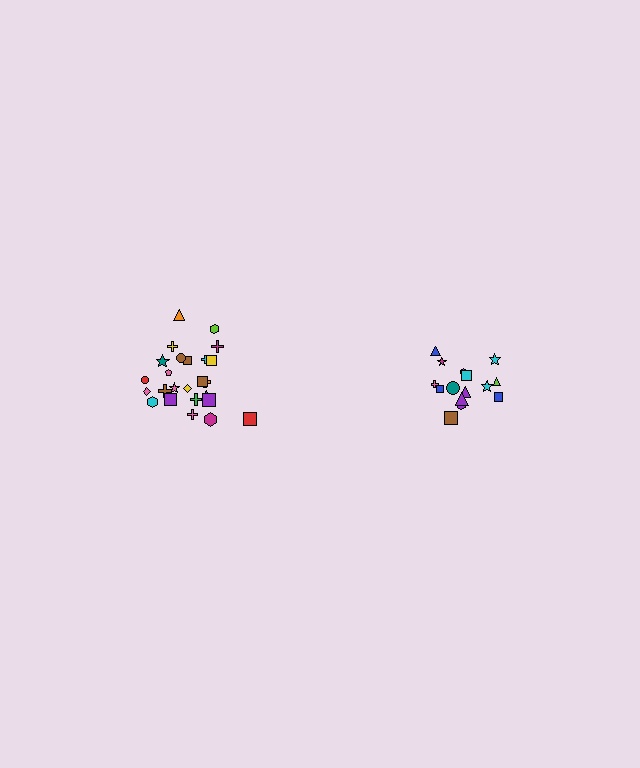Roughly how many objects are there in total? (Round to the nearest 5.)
Roughly 40 objects in total.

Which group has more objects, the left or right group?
The left group.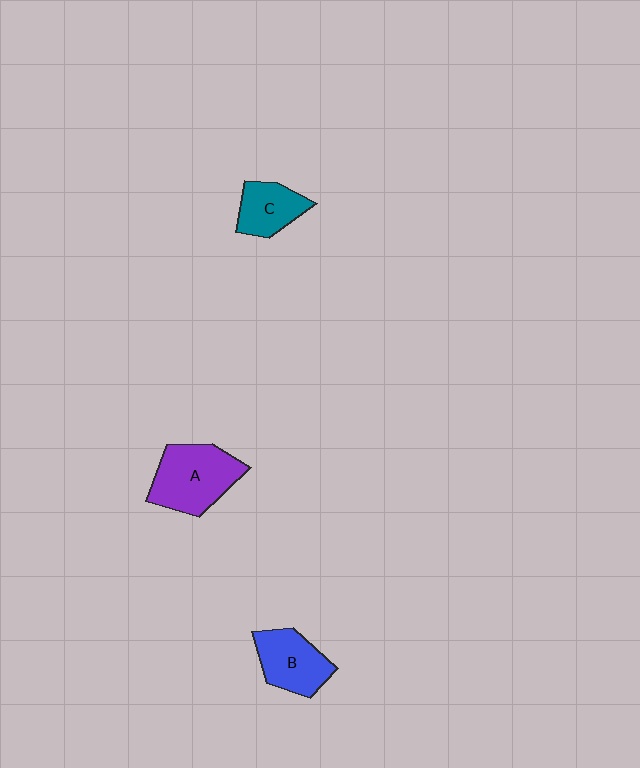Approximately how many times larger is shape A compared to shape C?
Approximately 1.7 times.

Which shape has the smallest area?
Shape C (teal).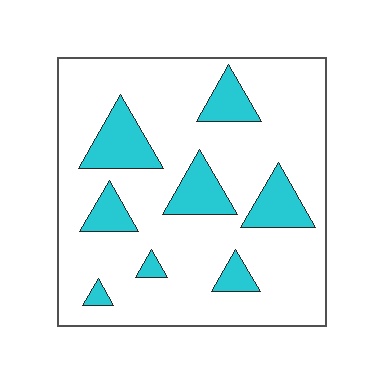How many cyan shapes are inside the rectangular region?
8.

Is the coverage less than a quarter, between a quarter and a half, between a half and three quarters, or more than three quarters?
Less than a quarter.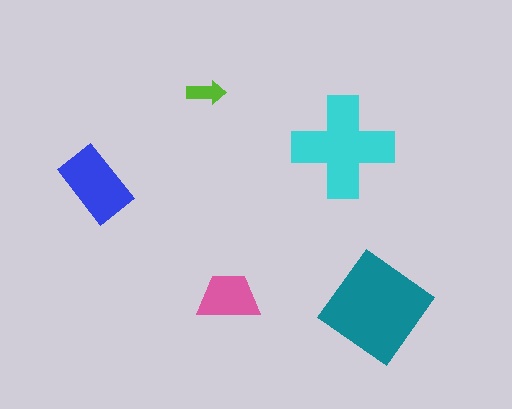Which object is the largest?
The teal diamond.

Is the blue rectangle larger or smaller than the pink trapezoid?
Larger.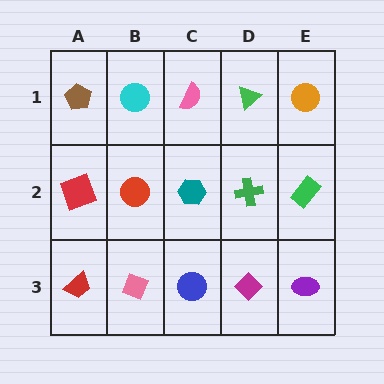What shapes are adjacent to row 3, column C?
A teal hexagon (row 2, column C), a pink diamond (row 3, column B), a magenta diamond (row 3, column D).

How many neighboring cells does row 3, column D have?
3.